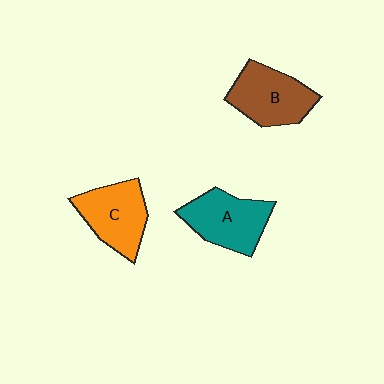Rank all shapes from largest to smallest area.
From largest to smallest: B (brown), A (teal), C (orange).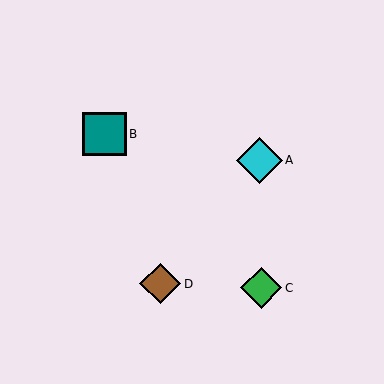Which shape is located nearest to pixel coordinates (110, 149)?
The teal square (labeled B) at (104, 134) is nearest to that location.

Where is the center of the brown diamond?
The center of the brown diamond is at (160, 284).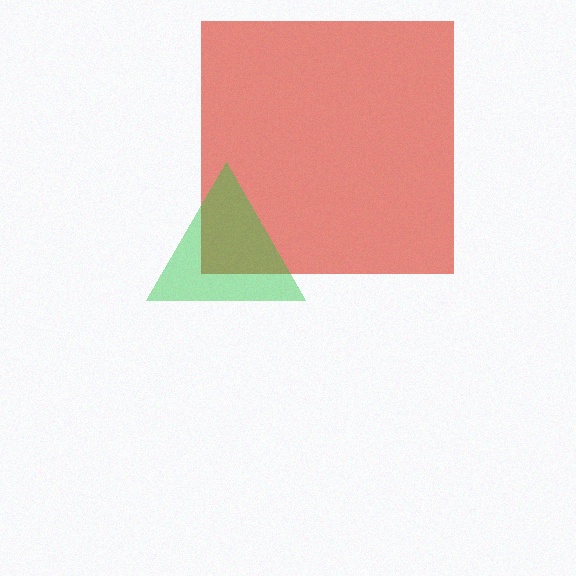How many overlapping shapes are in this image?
There are 2 overlapping shapes in the image.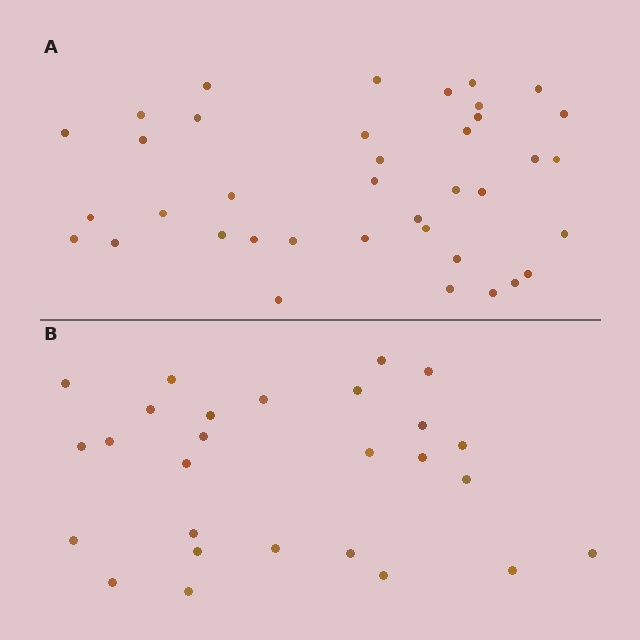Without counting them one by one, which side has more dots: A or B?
Region A (the top region) has more dots.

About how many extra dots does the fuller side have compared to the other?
Region A has roughly 12 or so more dots than region B.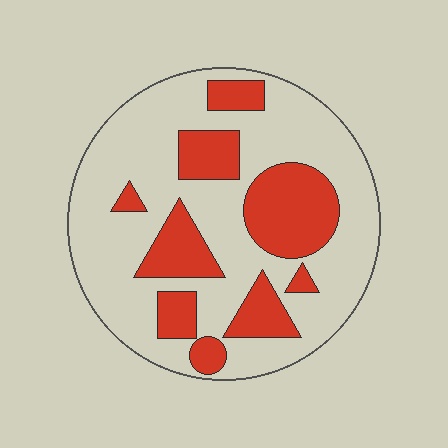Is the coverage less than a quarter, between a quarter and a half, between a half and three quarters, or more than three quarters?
Between a quarter and a half.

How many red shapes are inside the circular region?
9.